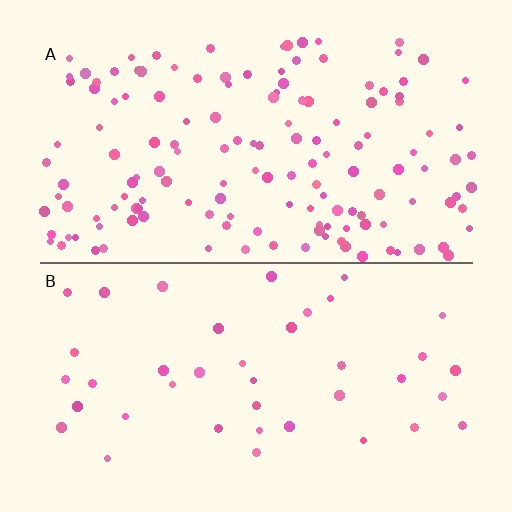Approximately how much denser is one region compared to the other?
Approximately 3.6× — region A over region B.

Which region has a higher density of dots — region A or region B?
A (the top).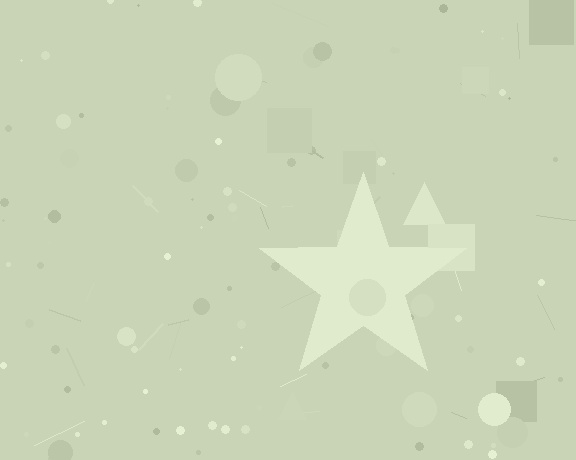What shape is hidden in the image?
A star is hidden in the image.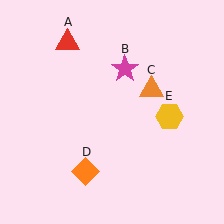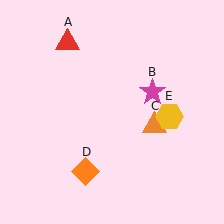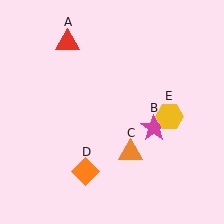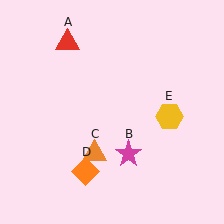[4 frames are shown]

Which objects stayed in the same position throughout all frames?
Red triangle (object A) and orange diamond (object D) and yellow hexagon (object E) remained stationary.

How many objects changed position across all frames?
2 objects changed position: magenta star (object B), orange triangle (object C).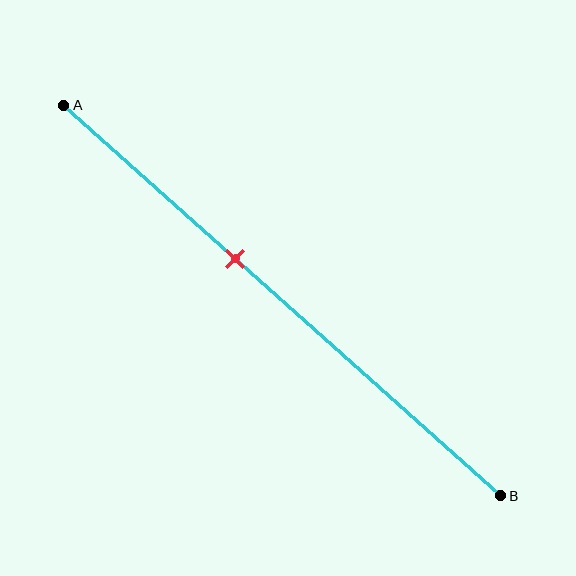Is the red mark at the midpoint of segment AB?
No, the mark is at about 40% from A, not at the 50% midpoint.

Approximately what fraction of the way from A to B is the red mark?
The red mark is approximately 40% of the way from A to B.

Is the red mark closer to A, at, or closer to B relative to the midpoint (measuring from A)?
The red mark is closer to point A than the midpoint of segment AB.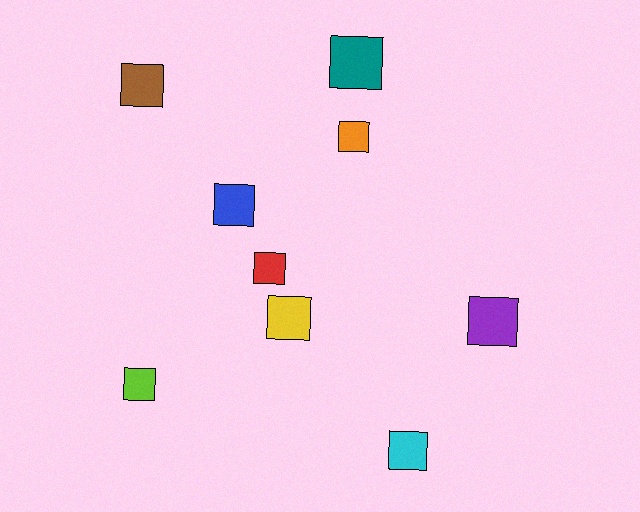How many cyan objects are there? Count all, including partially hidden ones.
There is 1 cyan object.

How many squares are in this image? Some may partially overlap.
There are 9 squares.